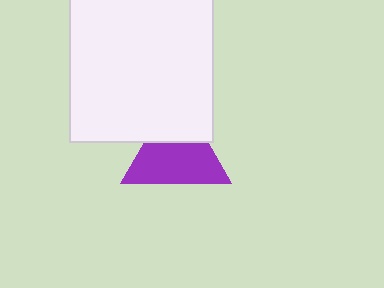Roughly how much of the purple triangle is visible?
Most of it is visible (roughly 66%).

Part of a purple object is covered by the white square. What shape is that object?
It is a triangle.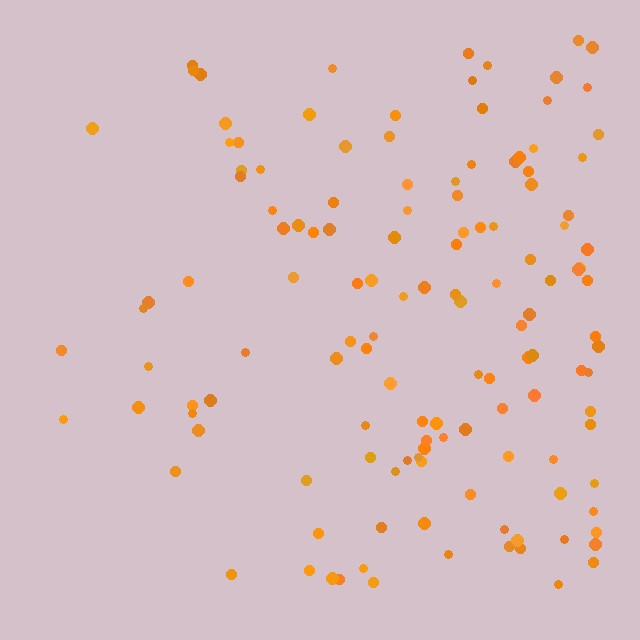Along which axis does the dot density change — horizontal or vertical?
Horizontal.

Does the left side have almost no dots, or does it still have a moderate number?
Still a moderate number, just noticeably fewer than the right.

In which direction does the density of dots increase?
From left to right, with the right side densest.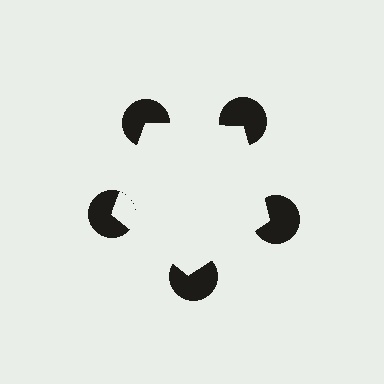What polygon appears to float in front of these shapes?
An illusory pentagon — its edges are inferred from the aligned wedge cuts in the pac-man discs, not physically drawn.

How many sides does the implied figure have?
5 sides.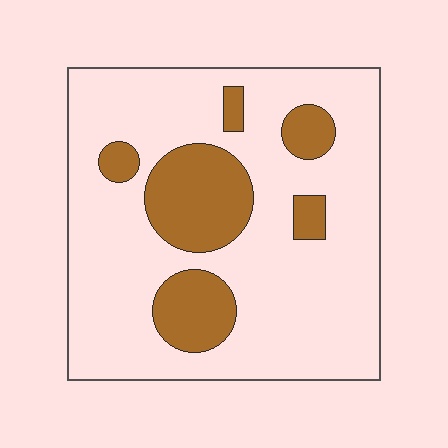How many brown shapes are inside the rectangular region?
6.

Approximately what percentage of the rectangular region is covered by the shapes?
Approximately 20%.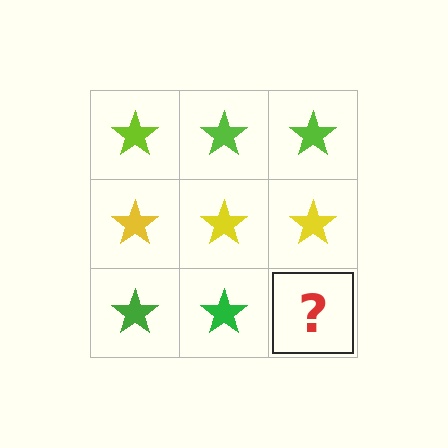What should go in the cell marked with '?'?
The missing cell should contain a green star.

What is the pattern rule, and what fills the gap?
The rule is that each row has a consistent color. The gap should be filled with a green star.